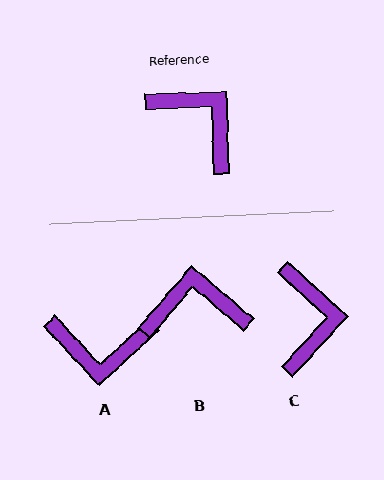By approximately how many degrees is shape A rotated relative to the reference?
Approximately 138 degrees clockwise.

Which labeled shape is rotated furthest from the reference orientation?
A, about 138 degrees away.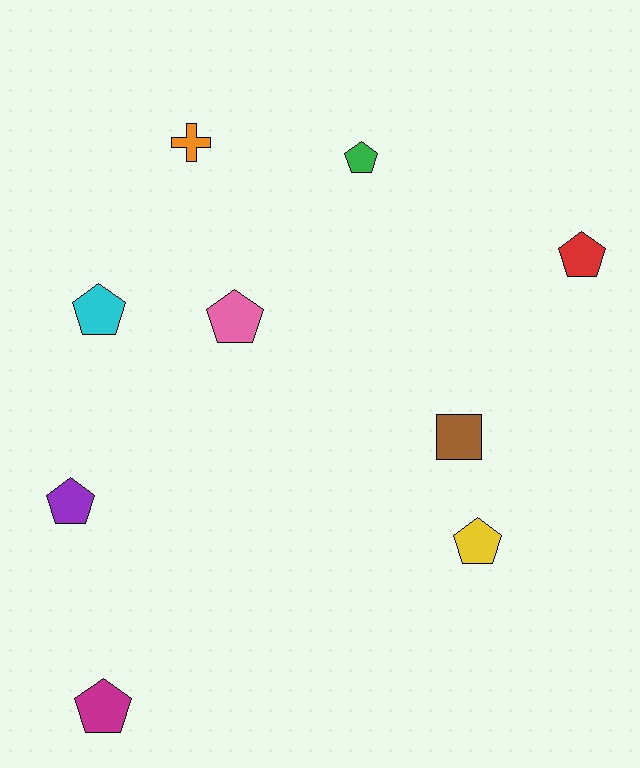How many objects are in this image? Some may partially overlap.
There are 9 objects.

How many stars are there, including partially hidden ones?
There are no stars.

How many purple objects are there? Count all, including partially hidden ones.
There is 1 purple object.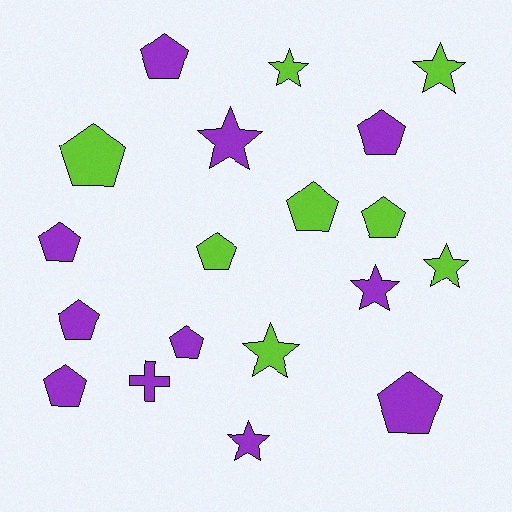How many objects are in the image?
There are 19 objects.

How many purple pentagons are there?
There are 7 purple pentagons.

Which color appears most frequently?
Purple, with 11 objects.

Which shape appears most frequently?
Pentagon, with 11 objects.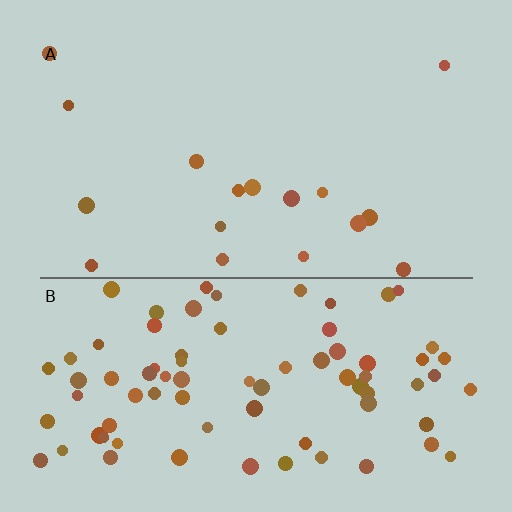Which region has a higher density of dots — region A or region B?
B (the bottom).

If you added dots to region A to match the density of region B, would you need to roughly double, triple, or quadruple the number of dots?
Approximately quadruple.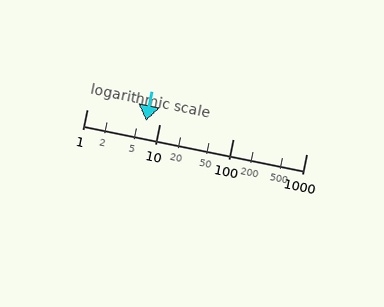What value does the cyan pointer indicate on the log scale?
The pointer indicates approximately 6.5.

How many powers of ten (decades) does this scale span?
The scale spans 3 decades, from 1 to 1000.